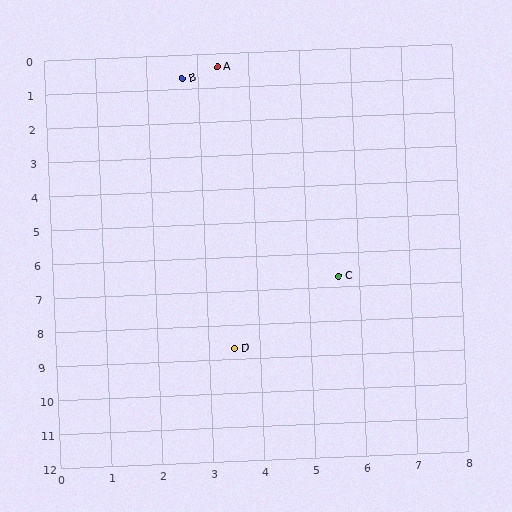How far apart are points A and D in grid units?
Points A and D are about 8.3 grid units apart.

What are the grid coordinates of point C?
Point C is at approximately (5.6, 6.7).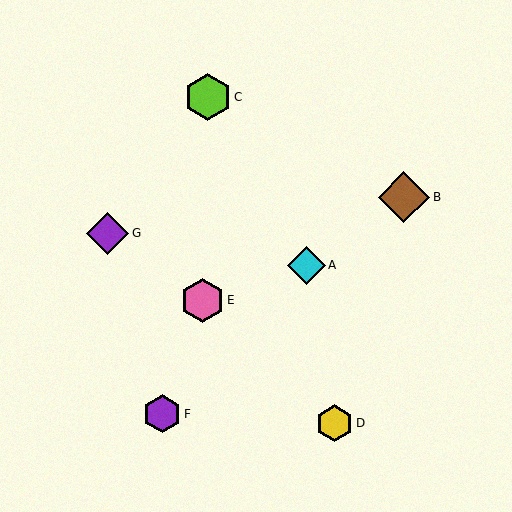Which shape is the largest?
The brown diamond (labeled B) is the largest.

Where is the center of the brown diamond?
The center of the brown diamond is at (404, 197).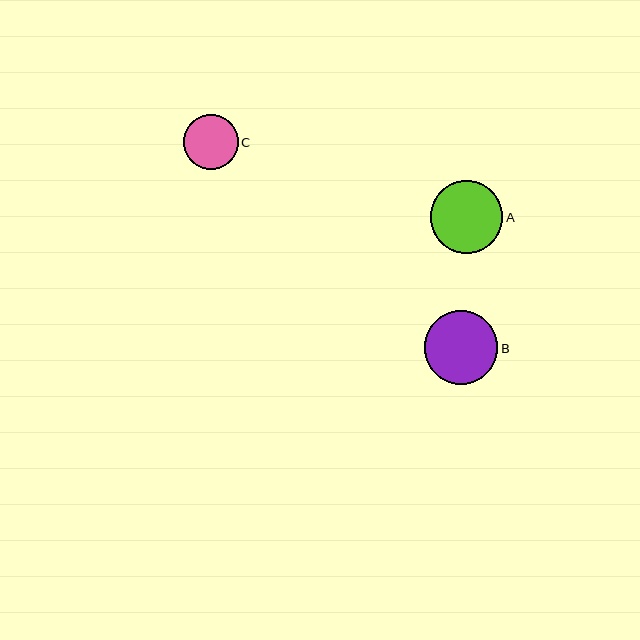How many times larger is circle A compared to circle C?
Circle A is approximately 1.3 times the size of circle C.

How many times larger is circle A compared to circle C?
Circle A is approximately 1.3 times the size of circle C.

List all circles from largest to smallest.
From largest to smallest: B, A, C.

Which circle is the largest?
Circle B is the largest with a size of approximately 74 pixels.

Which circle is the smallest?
Circle C is the smallest with a size of approximately 55 pixels.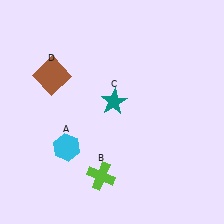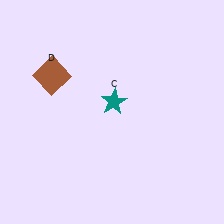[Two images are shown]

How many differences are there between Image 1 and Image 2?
There are 2 differences between the two images.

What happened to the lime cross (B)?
The lime cross (B) was removed in Image 2. It was in the bottom-left area of Image 1.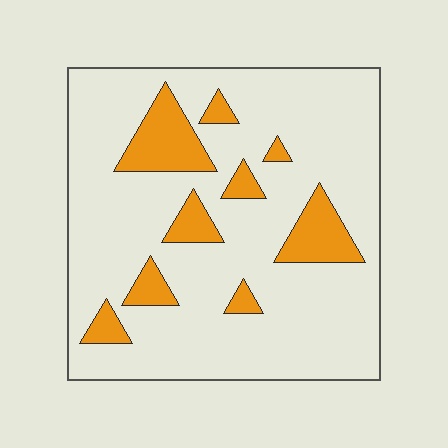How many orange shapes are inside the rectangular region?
9.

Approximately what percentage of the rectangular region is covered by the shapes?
Approximately 15%.